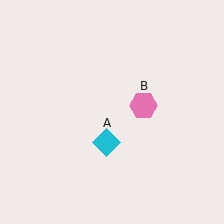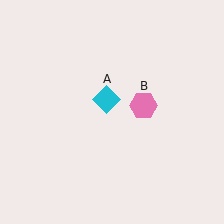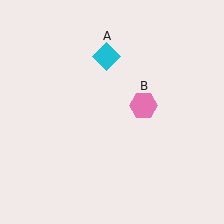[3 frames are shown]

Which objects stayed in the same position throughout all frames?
Pink hexagon (object B) remained stationary.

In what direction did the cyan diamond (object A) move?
The cyan diamond (object A) moved up.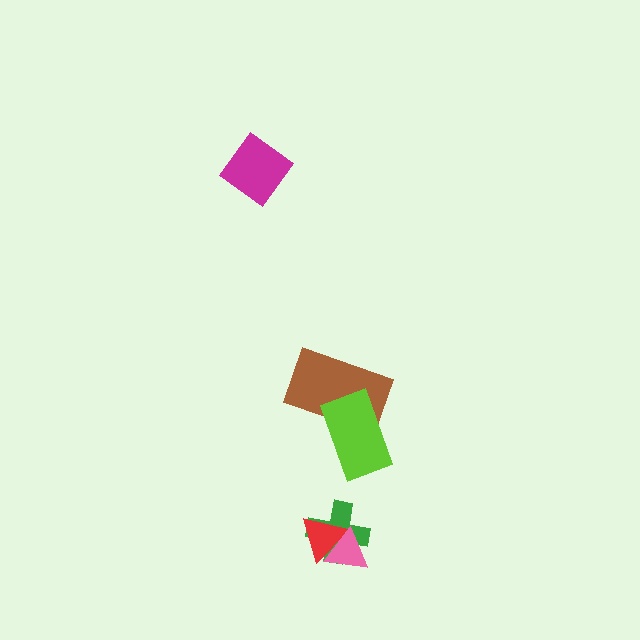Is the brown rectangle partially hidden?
Yes, it is partially covered by another shape.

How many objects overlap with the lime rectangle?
1 object overlaps with the lime rectangle.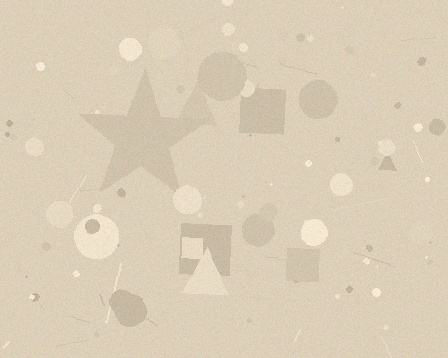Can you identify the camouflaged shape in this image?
The camouflaged shape is a star.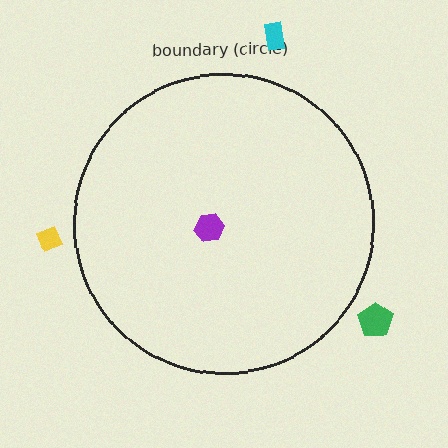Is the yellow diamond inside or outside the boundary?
Outside.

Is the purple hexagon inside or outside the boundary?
Inside.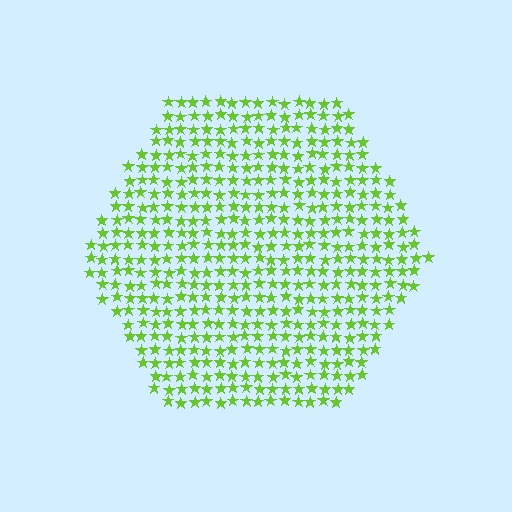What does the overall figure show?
The overall figure shows a hexagon.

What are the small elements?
The small elements are stars.